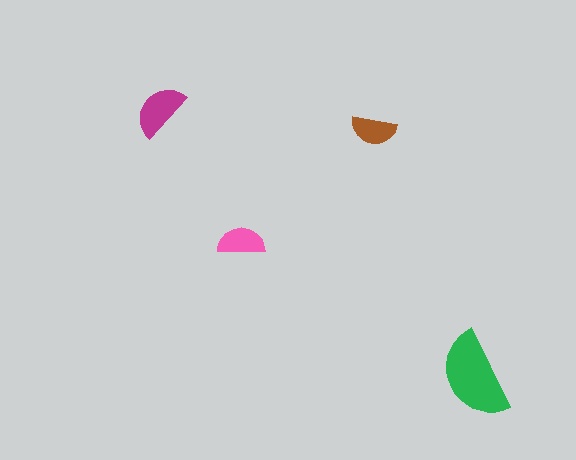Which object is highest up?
The magenta semicircle is topmost.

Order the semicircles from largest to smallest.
the green one, the magenta one, the pink one, the brown one.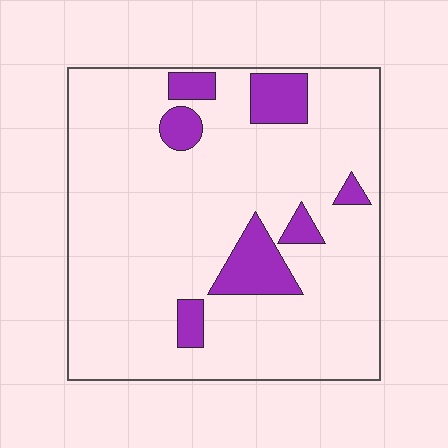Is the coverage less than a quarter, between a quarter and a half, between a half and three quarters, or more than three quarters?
Less than a quarter.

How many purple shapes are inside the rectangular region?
7.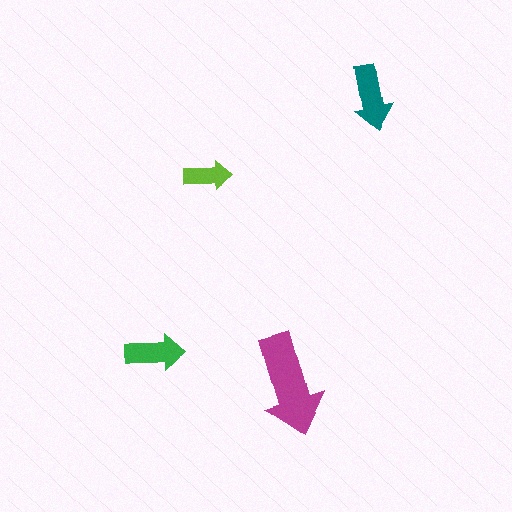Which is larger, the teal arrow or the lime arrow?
The teal one.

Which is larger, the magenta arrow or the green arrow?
The magenta one.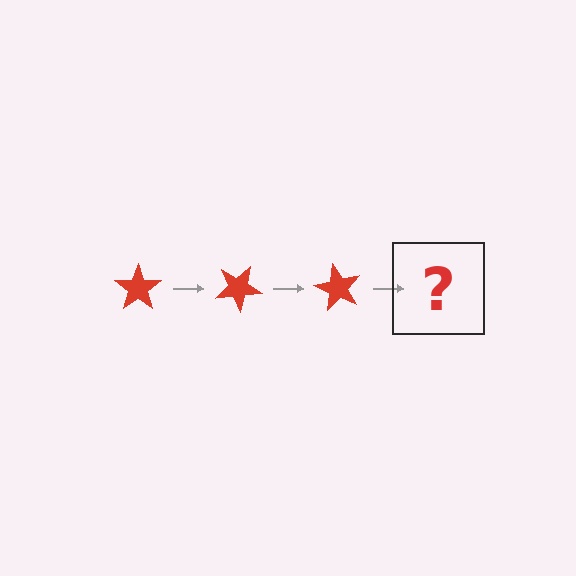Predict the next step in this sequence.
The next step is a red star rotated 90 degrees.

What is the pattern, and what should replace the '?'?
The pattern is that the star rotates 30 degrees each step. The '?' should be a red star rotated 90 degrees.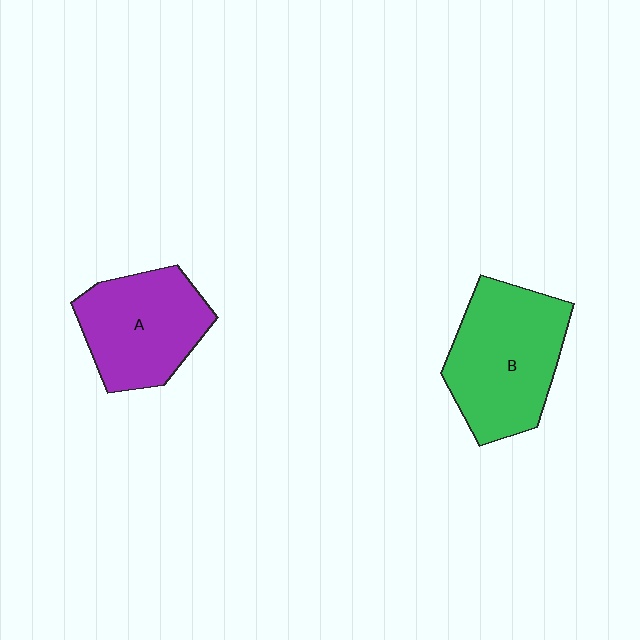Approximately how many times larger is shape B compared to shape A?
Approximately 1.2 times.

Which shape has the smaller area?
Shape A (purple).